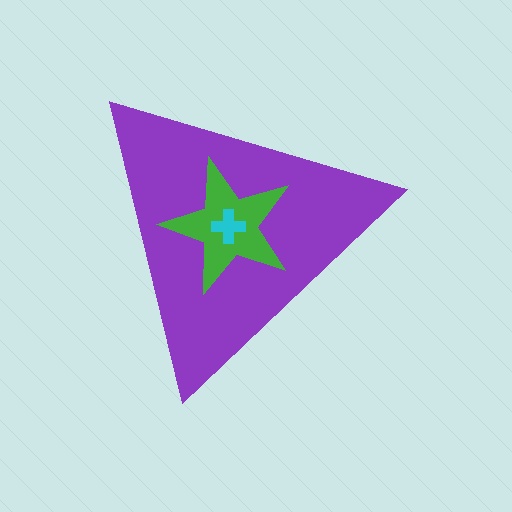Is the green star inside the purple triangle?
Yes.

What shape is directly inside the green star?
The cyan cross.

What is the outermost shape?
The purple triangle.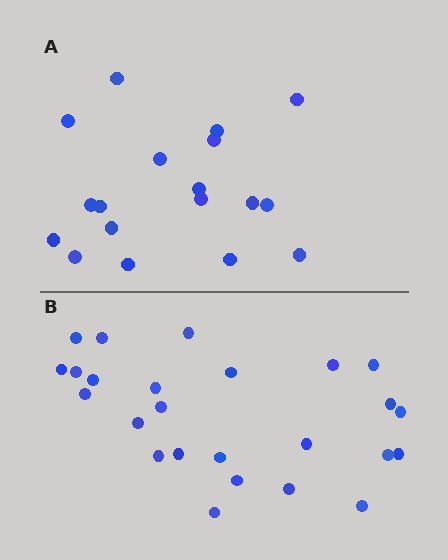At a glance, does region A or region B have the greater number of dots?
Region B (the bottom region) has more dots.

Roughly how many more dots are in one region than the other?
Region B has roughly 8 or so more dots than region A.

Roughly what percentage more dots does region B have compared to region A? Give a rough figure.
About 40% more.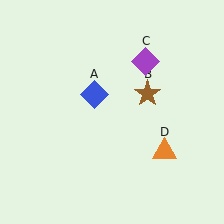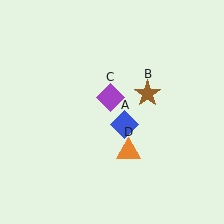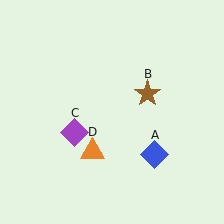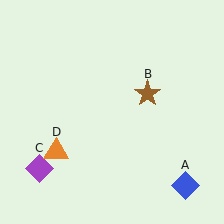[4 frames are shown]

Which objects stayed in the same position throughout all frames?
Brown star (object B) remained stationary.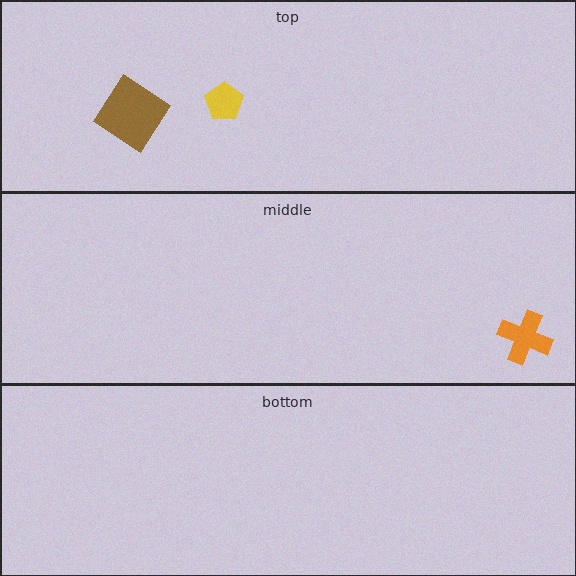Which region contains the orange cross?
The middle region.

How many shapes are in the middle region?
1.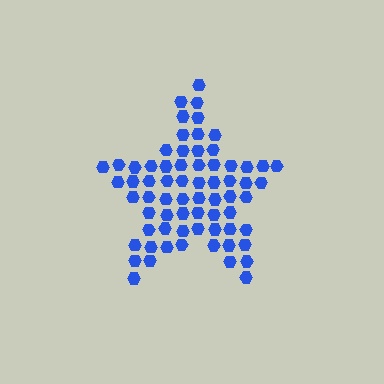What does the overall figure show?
The overall figure shows a star.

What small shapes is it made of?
It is made of small hexagons.